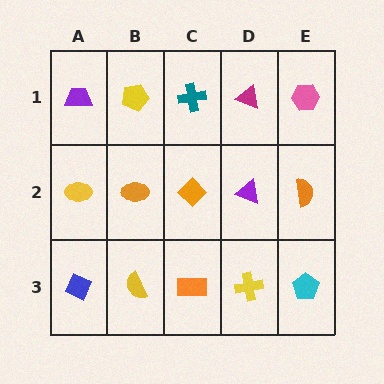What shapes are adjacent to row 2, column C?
A teal cross (row 1, column C), an orange rectangle (row 3, column C), an orange ellipse (row 2, column B), a purple triangle (row 2, column D).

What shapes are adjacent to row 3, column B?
An orange ellipse (row 2, column B), a blue diamond (row 3, column A), an orange rectangle (row 3, column C).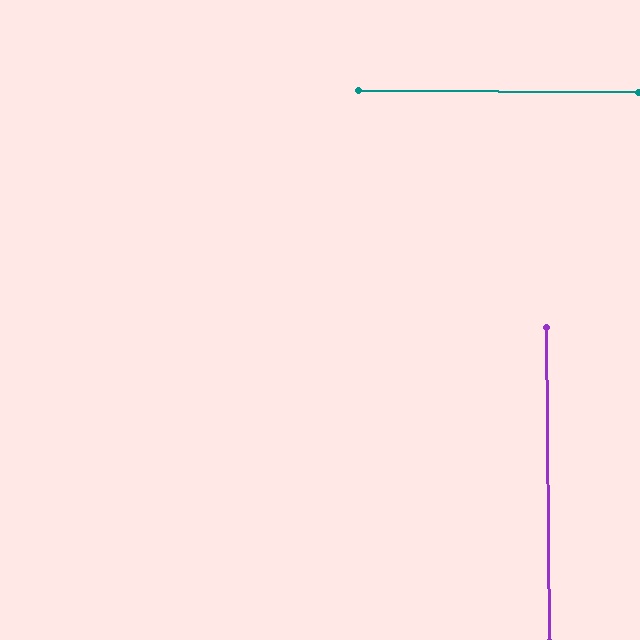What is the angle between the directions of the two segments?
Approximately 89 degrees.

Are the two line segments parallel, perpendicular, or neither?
Perpendicular — they meet at approximately 89°.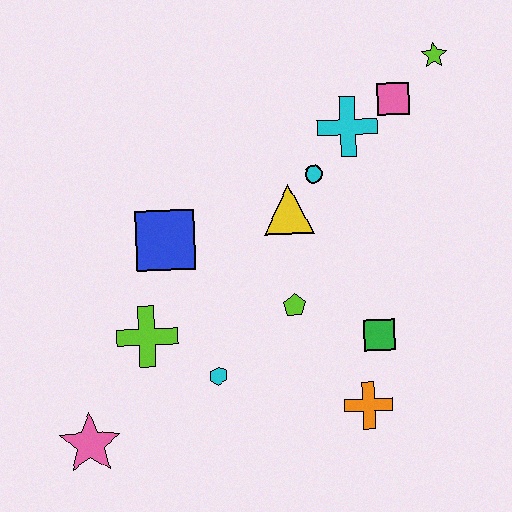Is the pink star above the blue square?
No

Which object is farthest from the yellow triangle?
The pink star is farthest from the yellow triangle.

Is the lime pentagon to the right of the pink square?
No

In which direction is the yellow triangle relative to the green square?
The yellow triangle is above the green square.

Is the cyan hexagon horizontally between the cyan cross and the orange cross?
No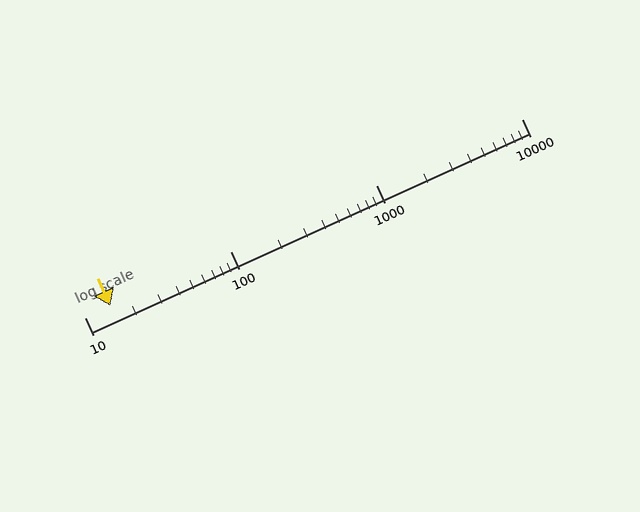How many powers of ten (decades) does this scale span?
The scale spans 3 decades, from 10 to 10000.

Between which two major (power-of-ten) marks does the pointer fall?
The pointer is between 10 and 100.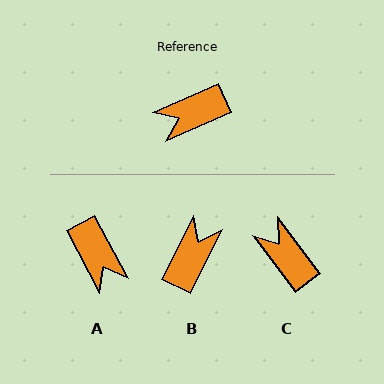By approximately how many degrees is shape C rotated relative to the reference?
Approximately 77 degrees clockwise.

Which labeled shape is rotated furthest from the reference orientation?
B, about 141 degrees away.